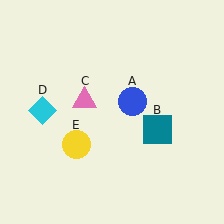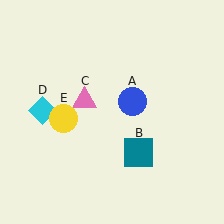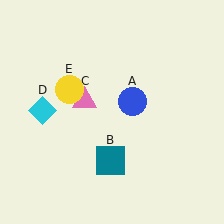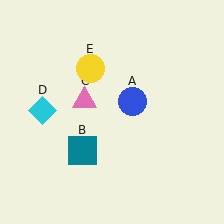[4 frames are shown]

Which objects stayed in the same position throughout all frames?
Blue circle (object A) and pink triangle (object C) and cyan diamond (object D) remained stationary.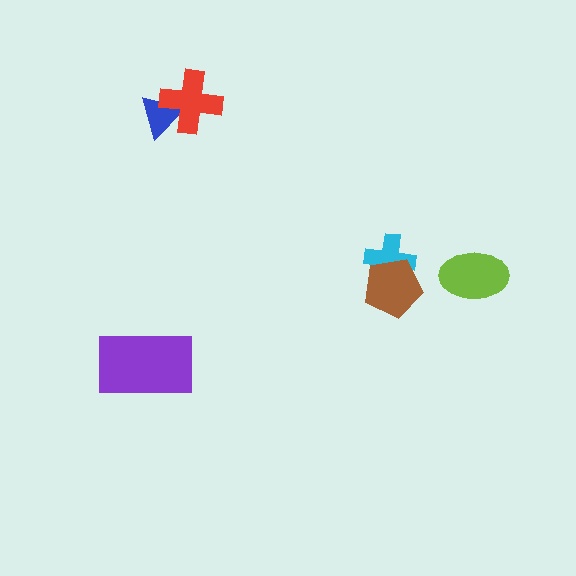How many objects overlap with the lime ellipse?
0 objects overlap with the lime ellipse.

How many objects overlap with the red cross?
1 object overlaps with the red cross.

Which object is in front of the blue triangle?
The red cross is in front of the blue triangle.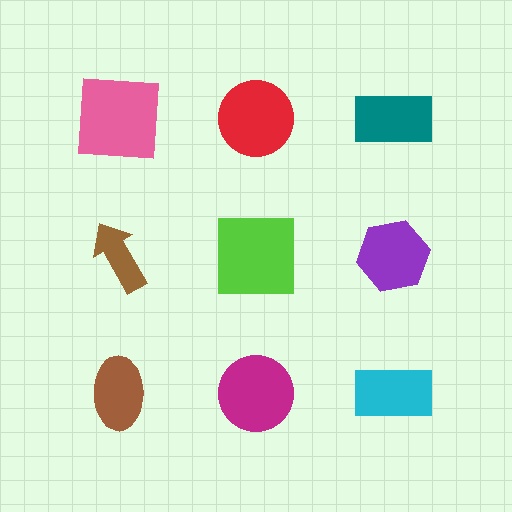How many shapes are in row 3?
3 shapes.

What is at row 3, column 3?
A cyan rectangle.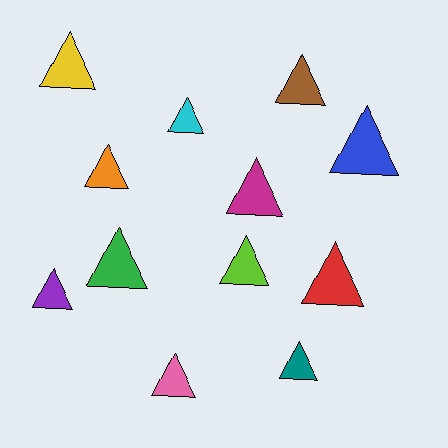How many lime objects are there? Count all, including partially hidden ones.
There is 1 lime object.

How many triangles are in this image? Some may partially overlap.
There are 12 triangles.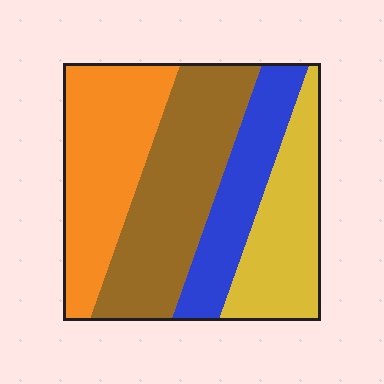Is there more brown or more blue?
Brown.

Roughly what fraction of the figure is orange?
Orange takes up between a quarter and a half of the figure.